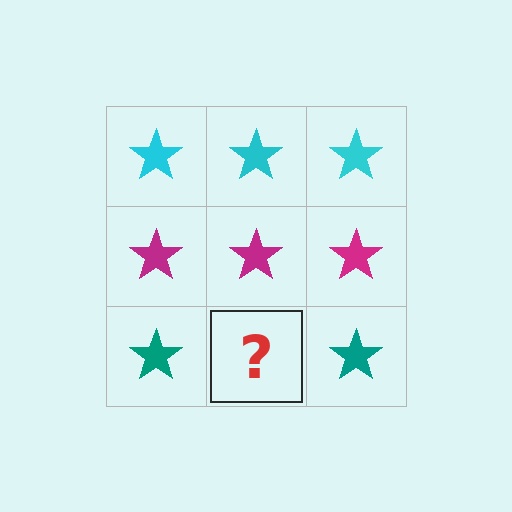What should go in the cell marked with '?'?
The missing cell should contain a teal star.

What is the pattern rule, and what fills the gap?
The rule is that each row has a consistent color. The gap should be filled with a teal star.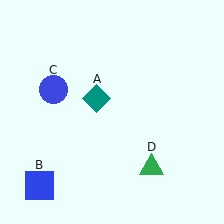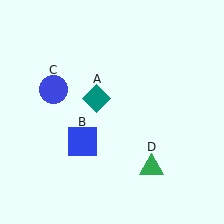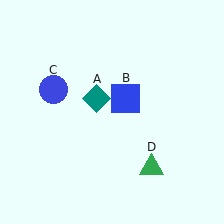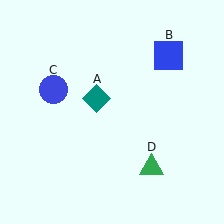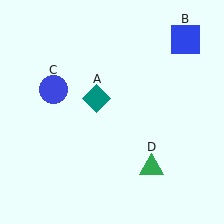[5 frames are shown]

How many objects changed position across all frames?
1 object changed position: blue square (object B).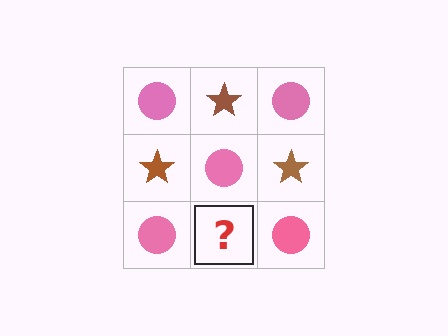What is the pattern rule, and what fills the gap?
The rule is that it alternates pink circle and brown star in a checkerboard pattern. The gap should be filled with a brown star.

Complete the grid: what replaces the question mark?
The question mark should be replaced with a brown star.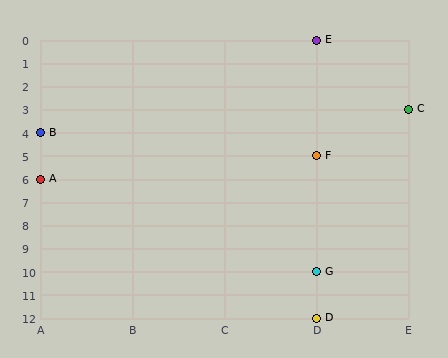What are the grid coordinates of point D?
Point D is at grid coordinates (D, 12).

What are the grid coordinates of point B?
Point B is at grid coordinates (A, 4).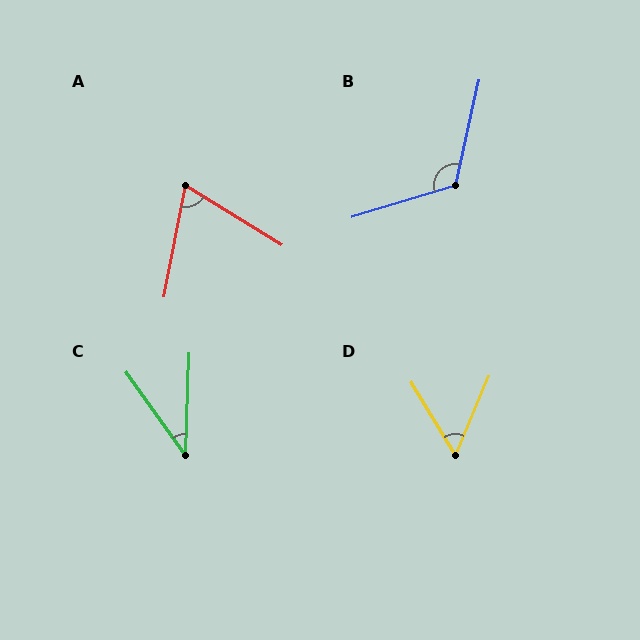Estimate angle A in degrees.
Approximately 69 degrees.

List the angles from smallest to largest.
C (37°), D (54°), A (69°), B (119°).